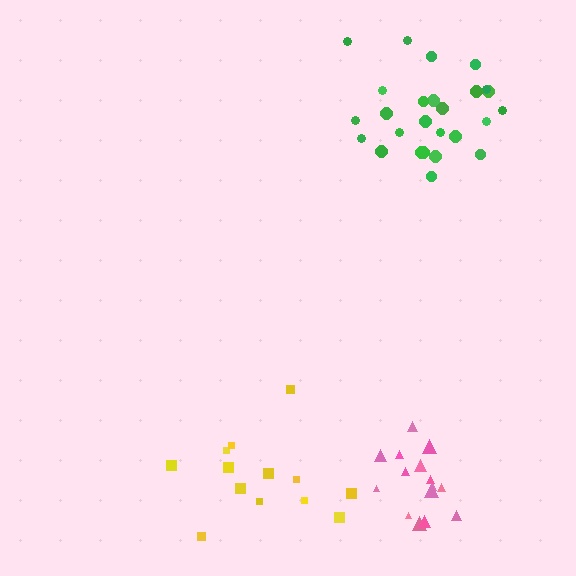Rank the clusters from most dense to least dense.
pink, green, yellow.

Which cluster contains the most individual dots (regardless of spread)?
Green (26).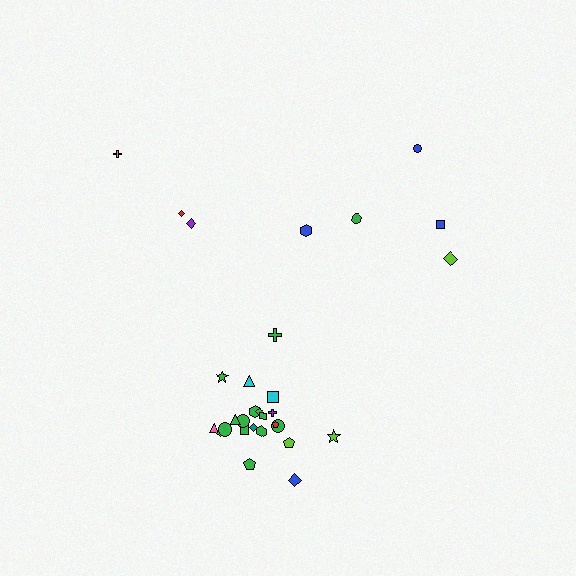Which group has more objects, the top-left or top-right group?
The top-right group.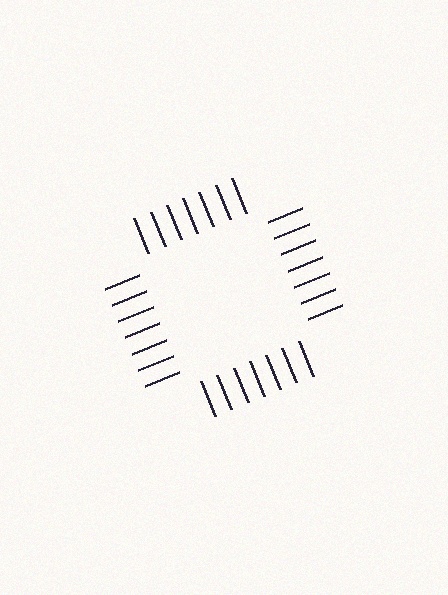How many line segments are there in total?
28 — 7 along each of the 4 edges.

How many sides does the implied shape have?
4 sides — the line-ends trace a square.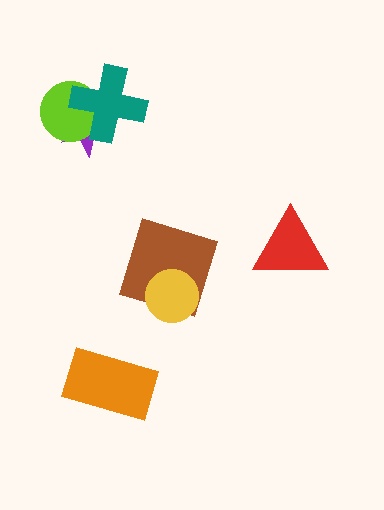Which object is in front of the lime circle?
The teal cross is in front of the lime circle.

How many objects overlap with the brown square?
1 object overlaps with the brown square.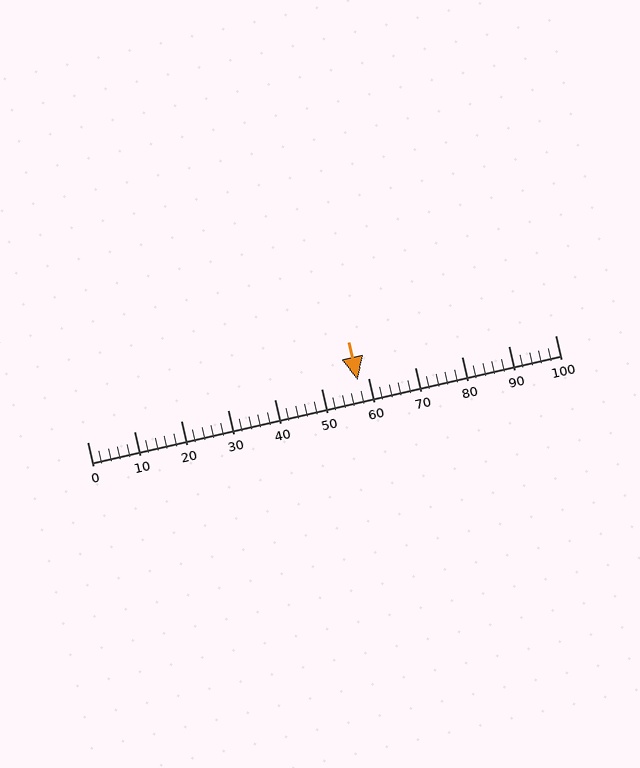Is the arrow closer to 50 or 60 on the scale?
The arrow is closer to 60.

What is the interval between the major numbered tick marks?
The major tick marks are spaced 10 units apart.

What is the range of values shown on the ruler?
The ruler shows values from 0 to 100.